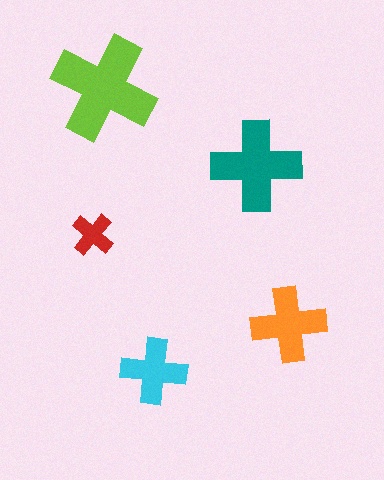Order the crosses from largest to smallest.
the lime one, the teal one, the orange one, the cyan one, the red one.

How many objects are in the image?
There are 5 objects in the image.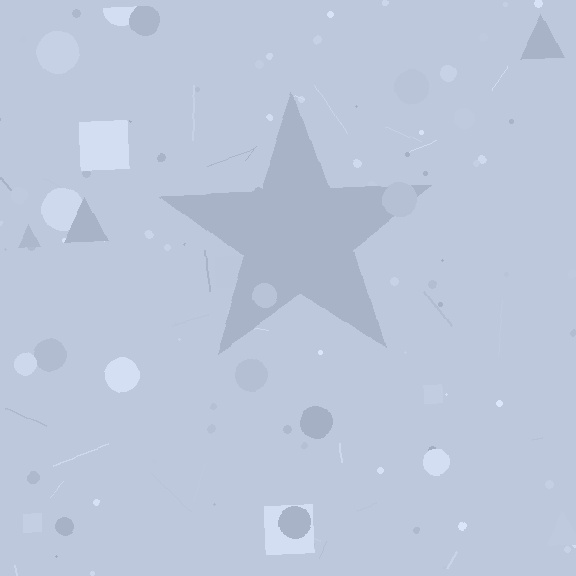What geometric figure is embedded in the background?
A star is embedded in the background.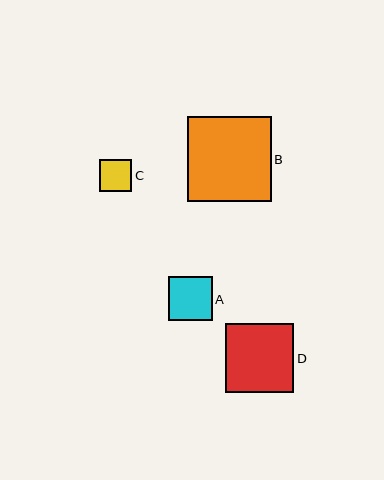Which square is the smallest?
Square C is the smallest with a size of approximately 32 pixels.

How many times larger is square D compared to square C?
Square D is approximately 2.1 times the size of square C.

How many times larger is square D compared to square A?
Square D is approximately 1.6 times the size of square A.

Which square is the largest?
Square B is the largest with a size of approximately 84 pixels.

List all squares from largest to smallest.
From largest to smallest: B, D, A, C.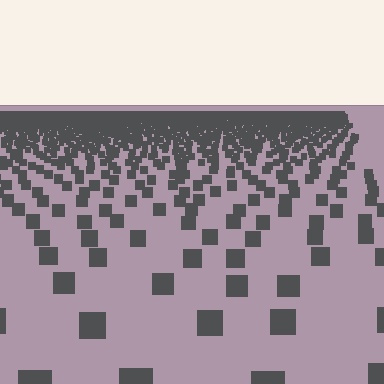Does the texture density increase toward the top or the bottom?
Density increases toward the top.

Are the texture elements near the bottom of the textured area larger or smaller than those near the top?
Larger. Near the bottom, elements are closer to the viewer and appear at a bigger on-screen size.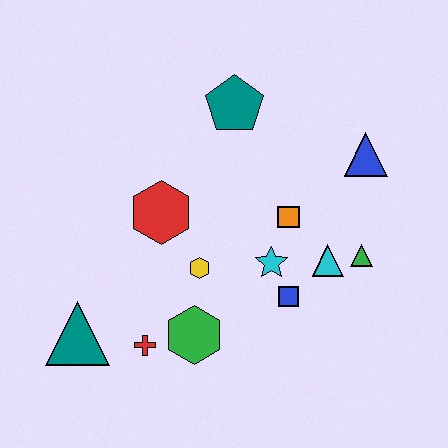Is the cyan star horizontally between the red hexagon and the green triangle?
Yes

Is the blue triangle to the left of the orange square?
No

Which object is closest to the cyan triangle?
The green triangle is closest to the cyan triangle.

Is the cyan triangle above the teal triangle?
Yes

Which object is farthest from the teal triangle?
The blue triangle is farthest from the teal triangle.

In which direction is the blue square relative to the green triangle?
The blue square is to the left of the green triangle.